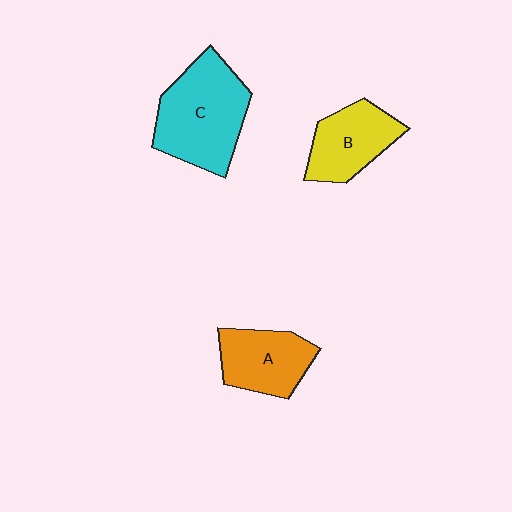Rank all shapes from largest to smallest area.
From largest to smallest: C (cyan), A (orange), B (yellow).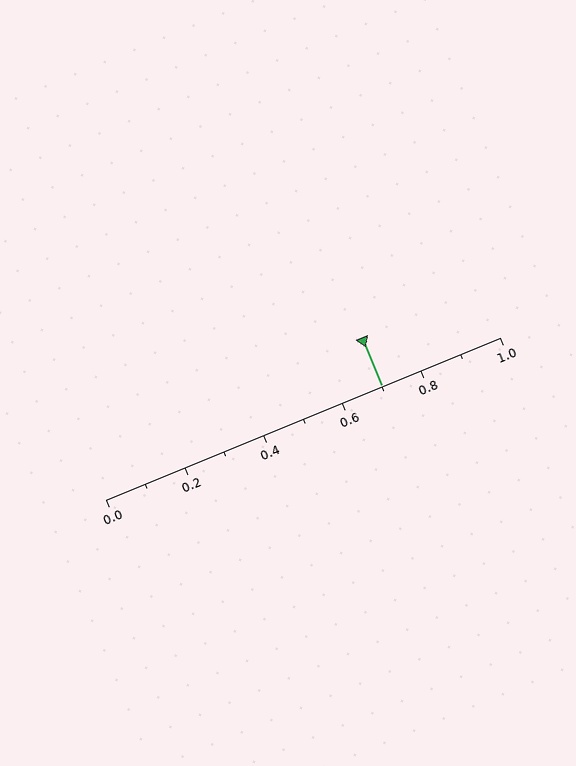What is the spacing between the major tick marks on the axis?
The major ticks are spaced 0.2 apart.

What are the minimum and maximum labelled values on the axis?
The axis runs from 0.0 to 1.0.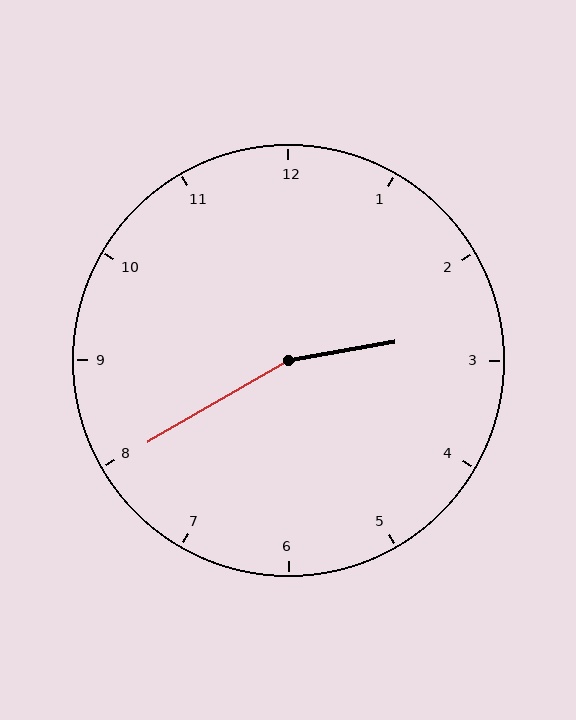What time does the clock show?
2:40.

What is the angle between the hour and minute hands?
Approximately 160 degrees.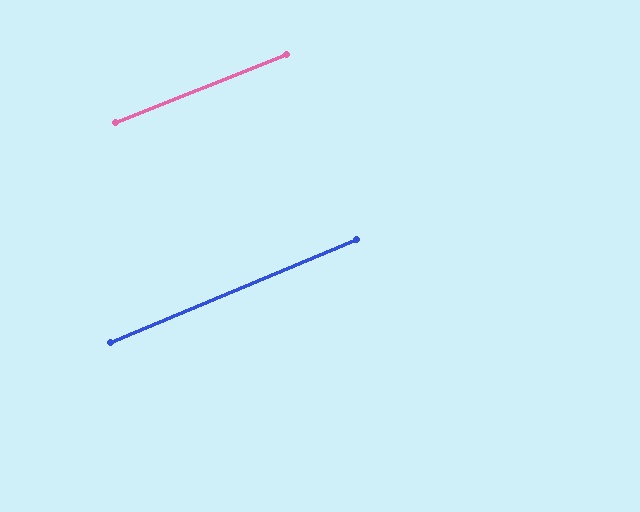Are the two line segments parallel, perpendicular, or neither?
Parallel — their directions differ by only 1.2°.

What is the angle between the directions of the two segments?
Approximately 1 degree.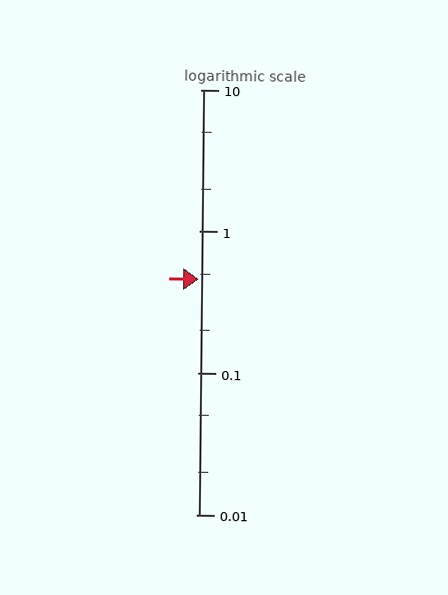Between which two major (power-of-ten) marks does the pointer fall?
The pointer is between 0.1 and 1.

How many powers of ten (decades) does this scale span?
The scale spans 3 decades, from 0.01 to 10.